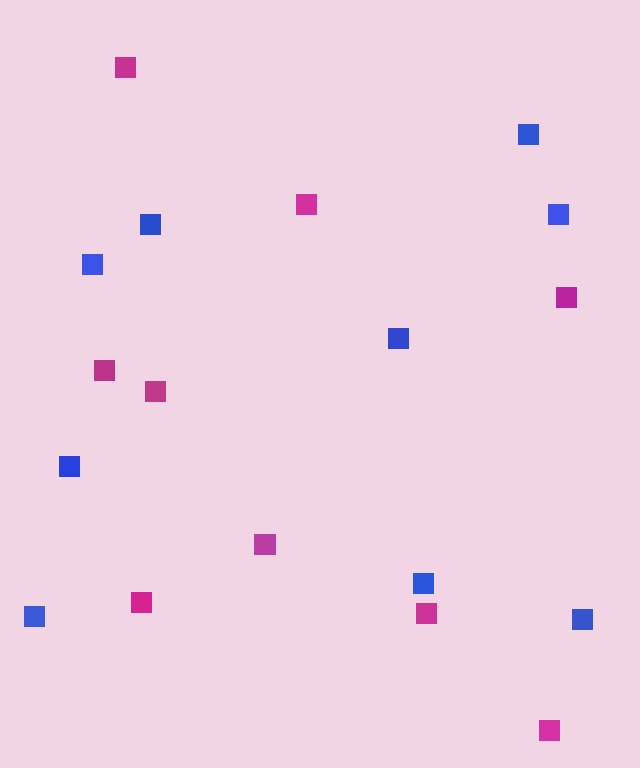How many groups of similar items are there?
There are 2 groups: one group of blue squares (9) and one group of magenta squares (9).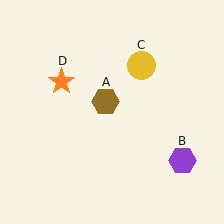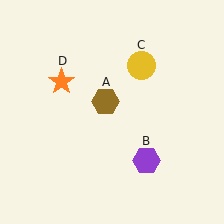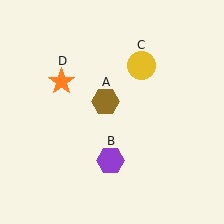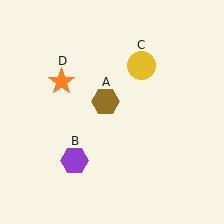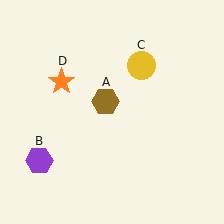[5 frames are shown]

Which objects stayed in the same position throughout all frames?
Brown hexagon (object A) and yellow circle (object C) and orange star (object D) remained stationary.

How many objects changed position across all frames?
1 object changed position: purple hexagon (object B).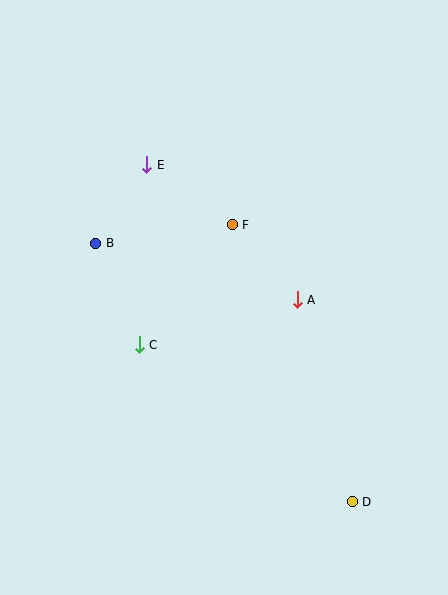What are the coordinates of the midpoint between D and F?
The midpoint between D and F is at (292, 363).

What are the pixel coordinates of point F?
Point F is at (232, 225).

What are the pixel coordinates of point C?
Point C is at (139, 345).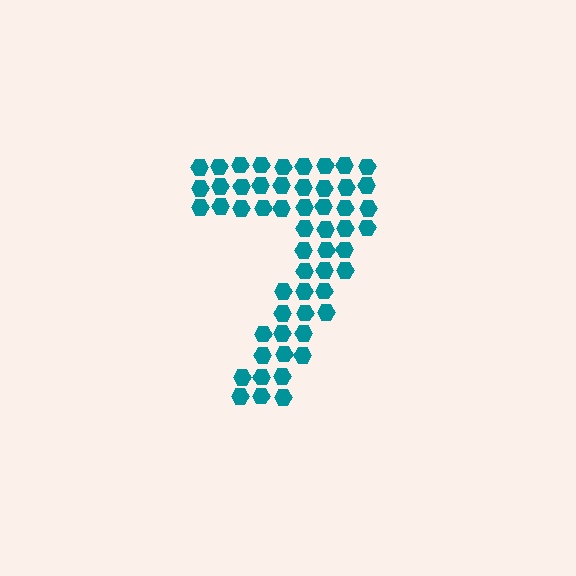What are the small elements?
The small elements are hexagons.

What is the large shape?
The large shape is the digit 7.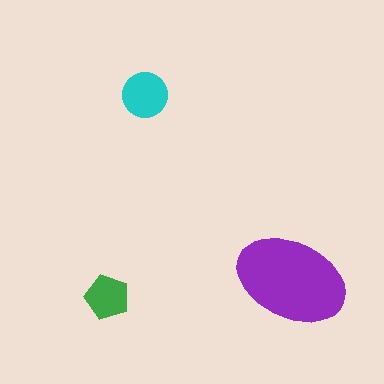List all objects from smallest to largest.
The green pentagon, the cyan circle, the purple ellipse.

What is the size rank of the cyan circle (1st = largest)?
2nd.